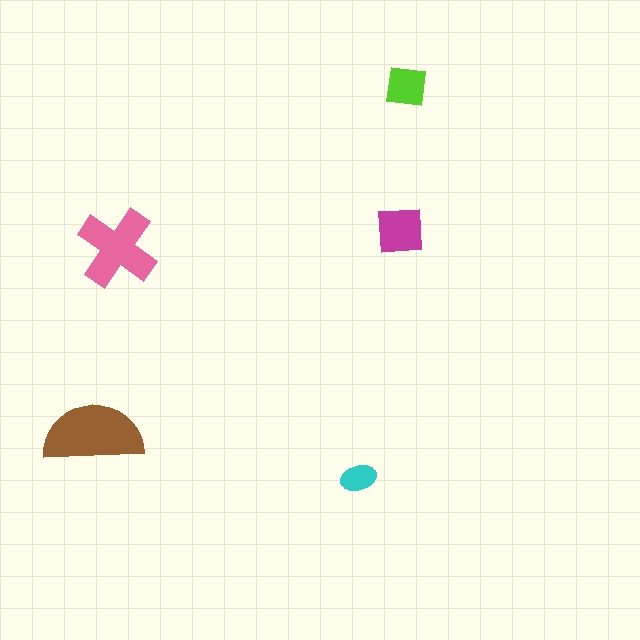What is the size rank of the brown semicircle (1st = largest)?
1st.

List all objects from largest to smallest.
The brown semicircle, the pink cross, the magenta square, the lime square, the cyan ellipse.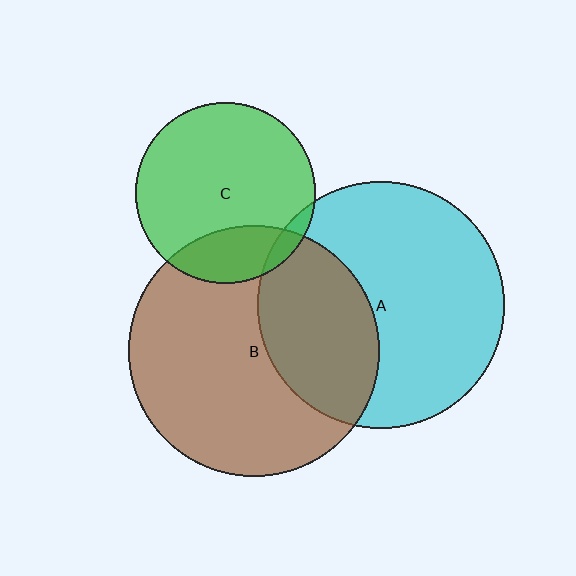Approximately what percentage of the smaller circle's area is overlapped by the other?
Approximately 5%.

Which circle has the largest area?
Circle B (brown).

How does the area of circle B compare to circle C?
Approximately 1.9 times.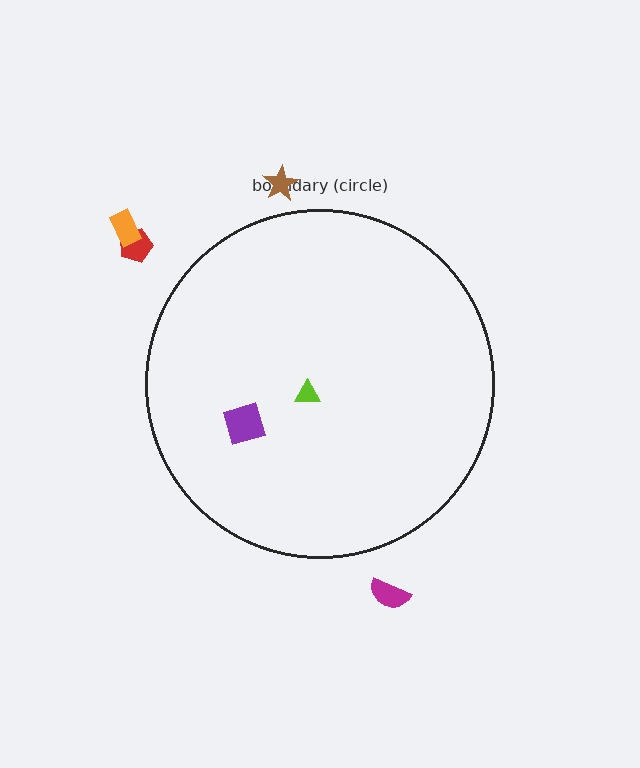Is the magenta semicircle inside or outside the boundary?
Outside.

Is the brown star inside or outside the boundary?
Outside.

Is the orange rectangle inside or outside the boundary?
Outside.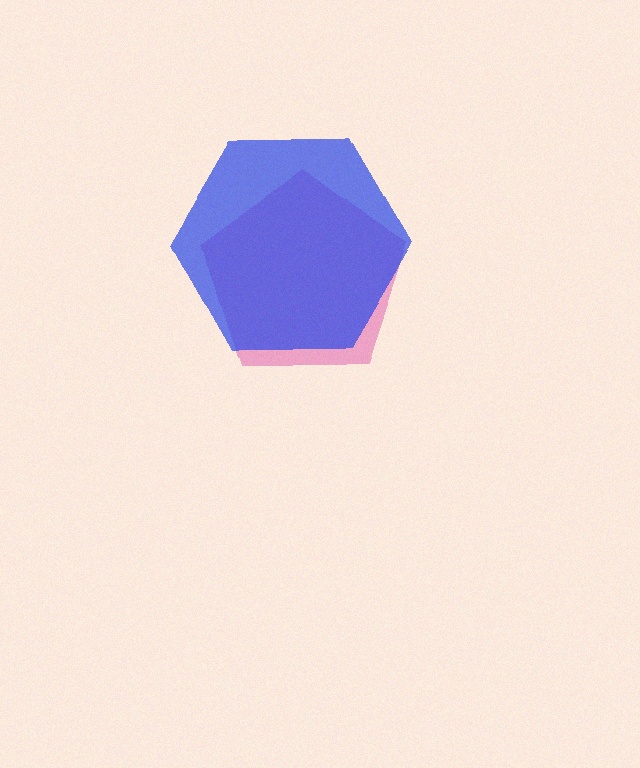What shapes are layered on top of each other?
The layered shapes are: a pink pentagon, a blue hexagon.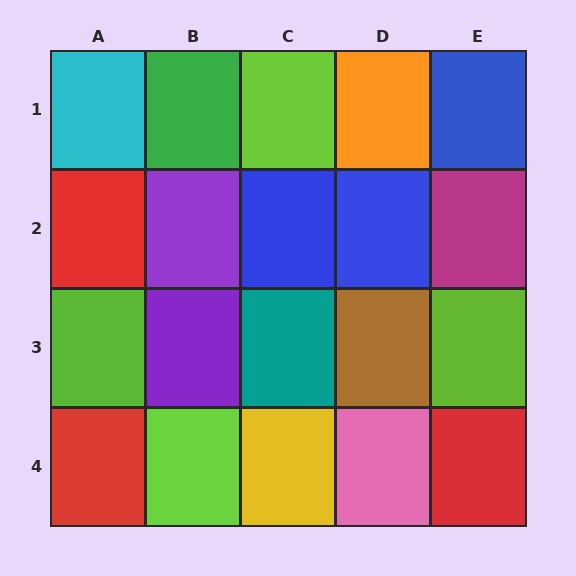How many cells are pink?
1 cell is pink.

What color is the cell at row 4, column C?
Yellow.